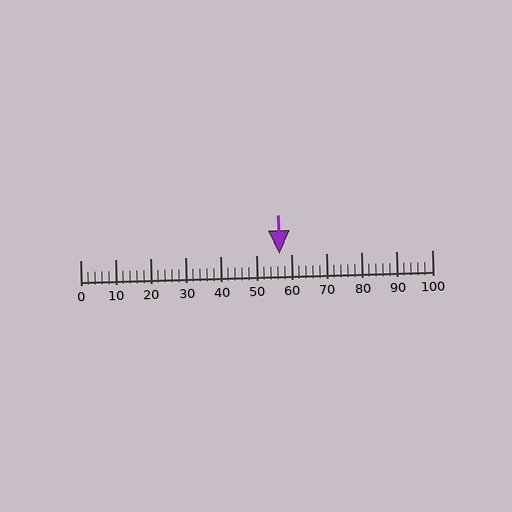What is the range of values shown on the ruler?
The ruler shows values from 0 to 100.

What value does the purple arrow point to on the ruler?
The purple arrow points to approximately 57.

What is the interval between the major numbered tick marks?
The major tick marks are spaced 10 units apart.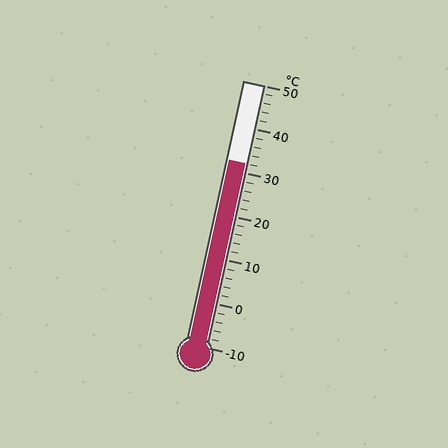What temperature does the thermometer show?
The thermometer shows approximately 32°C.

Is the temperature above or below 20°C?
The temperature is above 20°C.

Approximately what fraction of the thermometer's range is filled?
The thermometer is filled to approximately 70% of its range.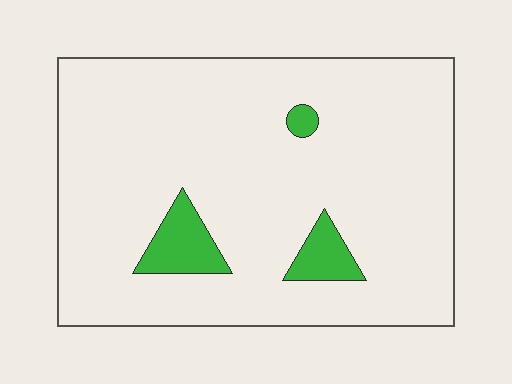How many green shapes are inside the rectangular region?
3.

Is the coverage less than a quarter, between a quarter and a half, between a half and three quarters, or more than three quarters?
Less than a quarter.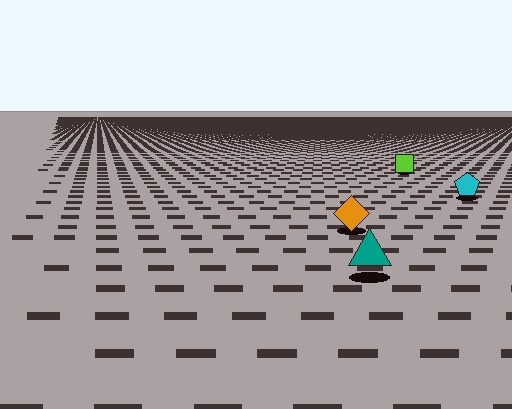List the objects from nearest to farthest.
From nearest to farthest: the teal triangle, the orange diamond, the cyan pentagon, the lime square.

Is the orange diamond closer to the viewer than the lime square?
Yes. The orange diamond is closer — you can tell from the texture gradient: the ground texture is coarser near it.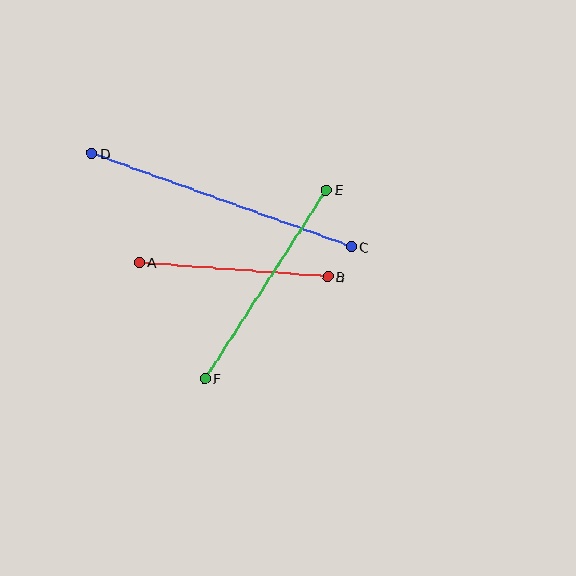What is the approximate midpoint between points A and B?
The midpoint is at approximately (234, 269) pixels.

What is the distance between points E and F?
The distance is approximately 224 pixels.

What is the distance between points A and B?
The distance is approximately 189 pixels.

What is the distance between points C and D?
The distance is approximately 276 pixels.